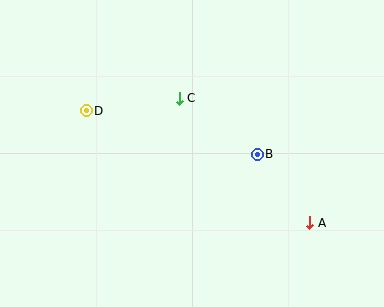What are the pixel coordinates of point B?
Point B is at (257, 154).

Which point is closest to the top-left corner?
Point D is closest to the top-left corner.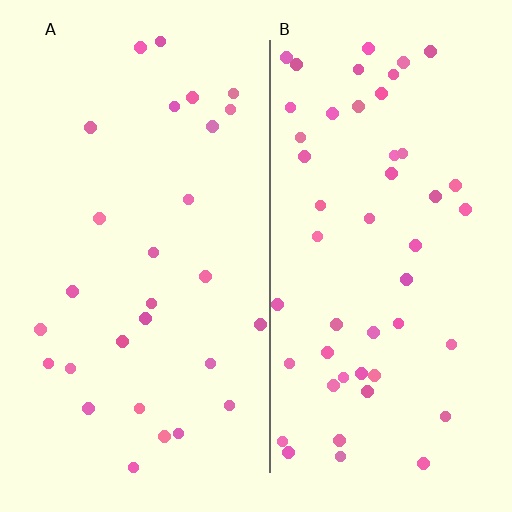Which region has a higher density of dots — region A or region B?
B (the right).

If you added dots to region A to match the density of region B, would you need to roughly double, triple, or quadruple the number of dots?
Approximately double.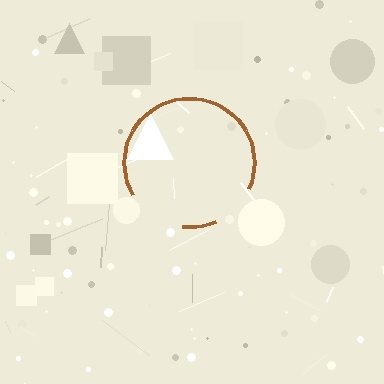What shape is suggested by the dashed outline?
The dashed outline suggests a circle.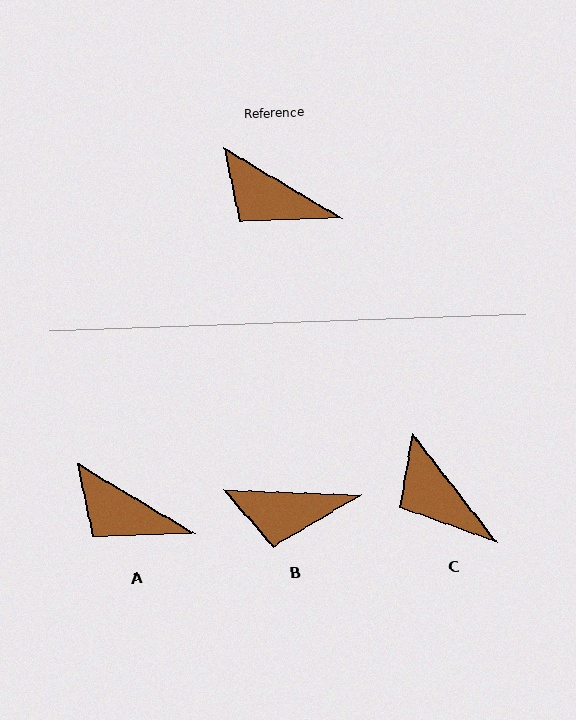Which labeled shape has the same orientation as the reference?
A.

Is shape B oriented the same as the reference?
No, it is off by about 29 degrees.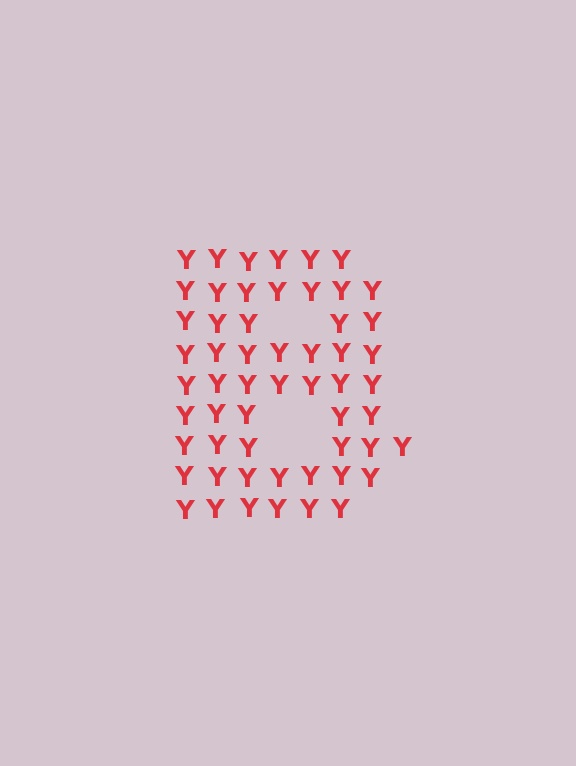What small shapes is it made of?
It is made of small letter Y's.